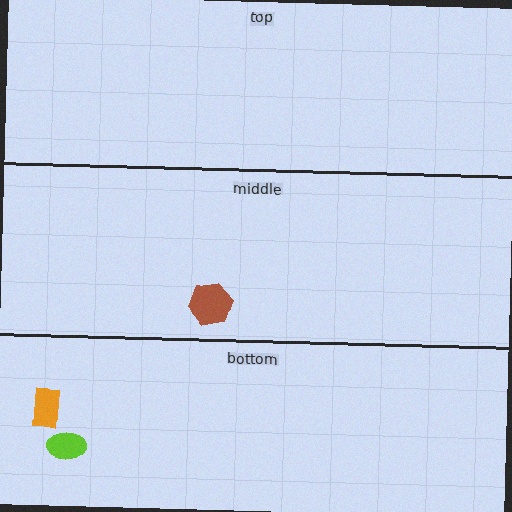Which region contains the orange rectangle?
The bottom region.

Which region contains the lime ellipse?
The bottom region.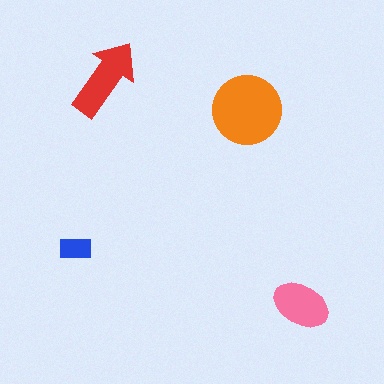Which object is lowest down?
The pink ellipse is bottommost.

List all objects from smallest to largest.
The blue rectangle, the pink ellipse, the red arrow, the orange circle.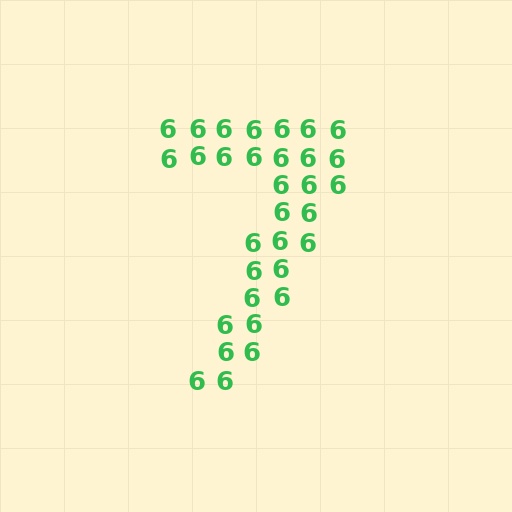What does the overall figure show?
The overall figure shows the digit 7.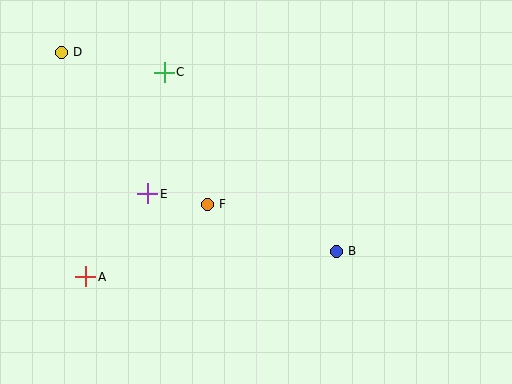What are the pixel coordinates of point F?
Point F is at (207, 204).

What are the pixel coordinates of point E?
Point E is at (148, 194).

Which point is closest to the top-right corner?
Point B is closest to the top-right corner.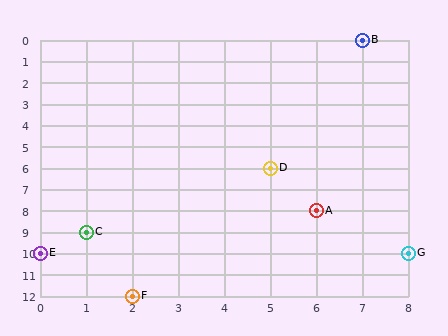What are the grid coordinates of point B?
Point B is at grid coordinates (7, 0).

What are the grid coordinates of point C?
Point C is at grid coordinates (1, 9).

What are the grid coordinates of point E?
Point E is at grid coordinates (0, 10).